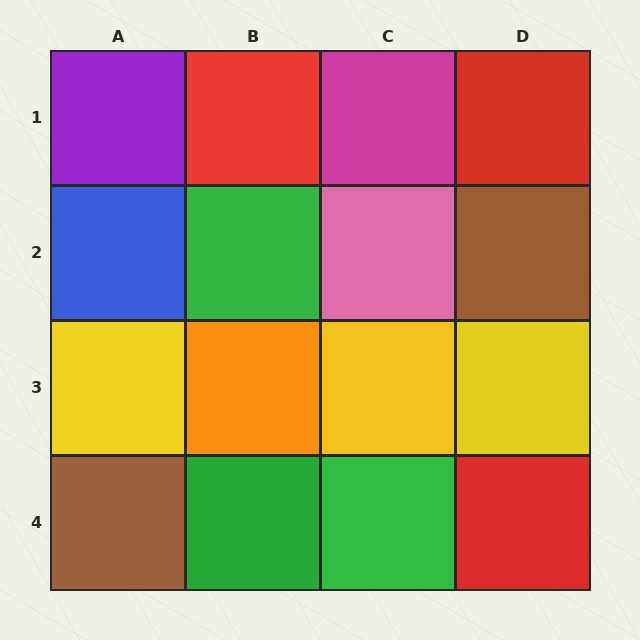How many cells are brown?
2 cells are brown.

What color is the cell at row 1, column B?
Red.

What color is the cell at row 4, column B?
Green.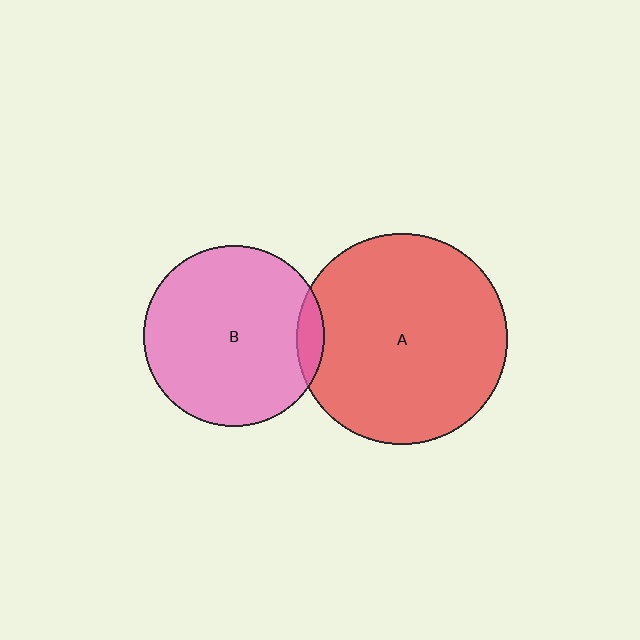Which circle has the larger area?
Circle A (red).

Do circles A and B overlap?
Yes.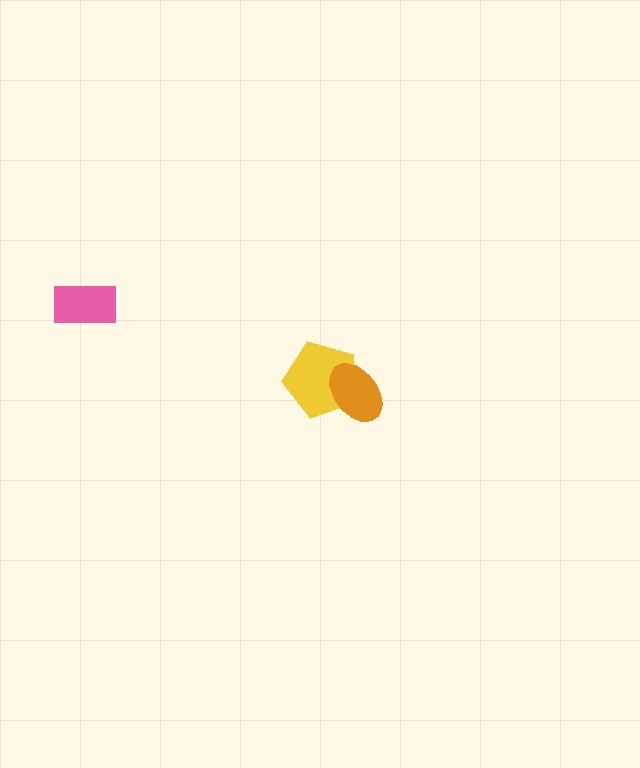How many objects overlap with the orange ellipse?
1 object overlaps with the orange ellipse.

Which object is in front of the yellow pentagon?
The orange ellipse is in front of the yellow pentagon.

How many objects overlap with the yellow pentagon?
1 object overlaps with the yellow pentagon.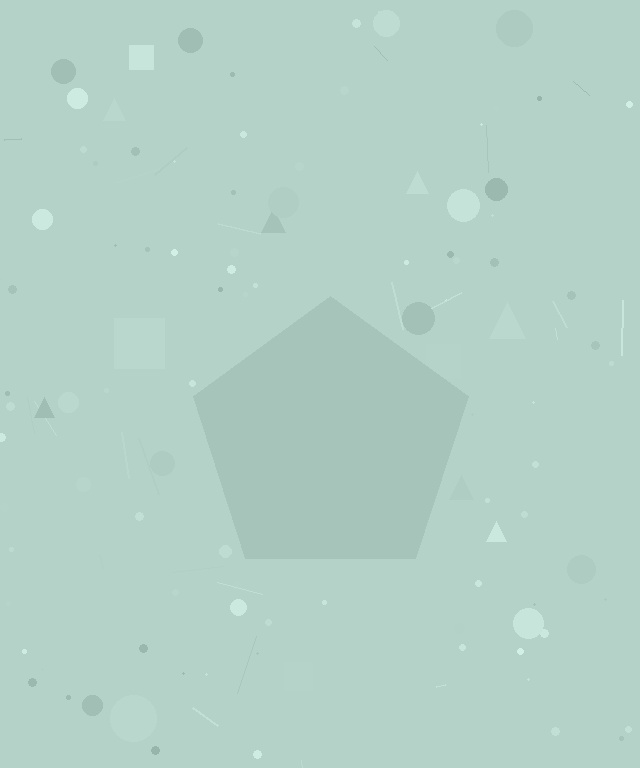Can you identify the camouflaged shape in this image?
The camouflaged shape is a pentagon.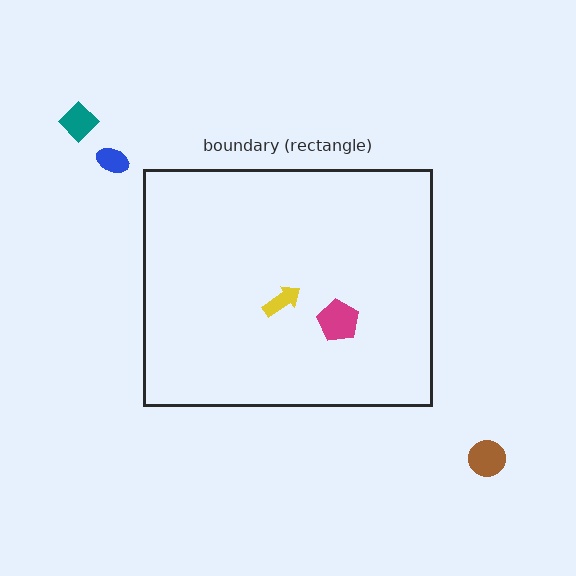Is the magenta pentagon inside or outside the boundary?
Inside.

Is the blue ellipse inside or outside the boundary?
Outside.